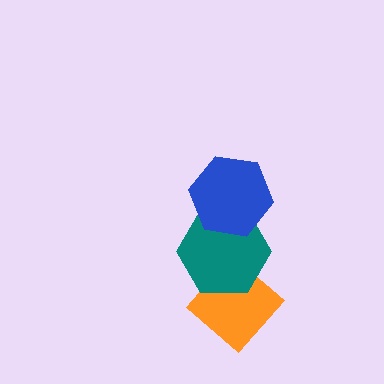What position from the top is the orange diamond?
The orange diamond is 3rd from the top.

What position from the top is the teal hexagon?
The teal hexagon is 2nd from the top.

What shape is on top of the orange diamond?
The teal hexagon is on top of the orange diamond.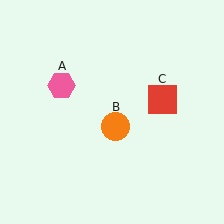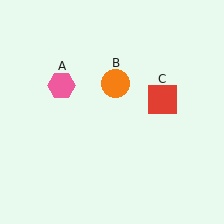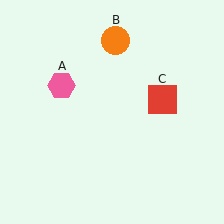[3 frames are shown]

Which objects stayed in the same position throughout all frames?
Pink hexagon (object A) and red square (object C) remained stationary.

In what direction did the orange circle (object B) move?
The orange circle (object B) moved up.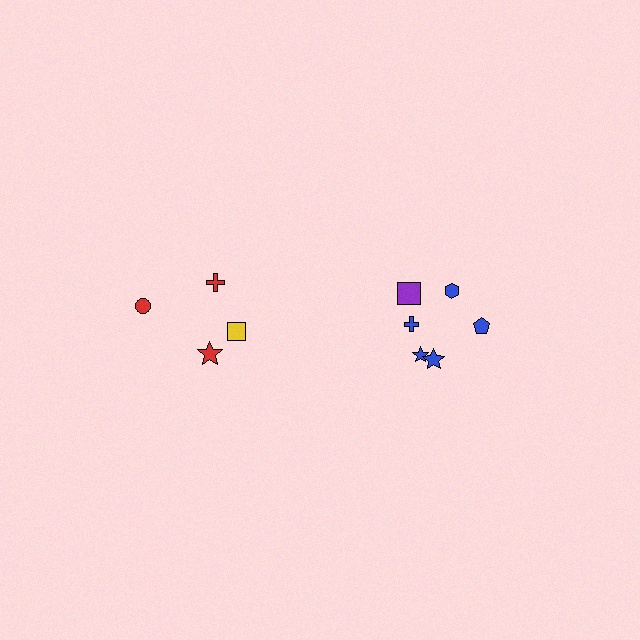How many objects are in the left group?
There are 4 objects.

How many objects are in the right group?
There are 6 objects.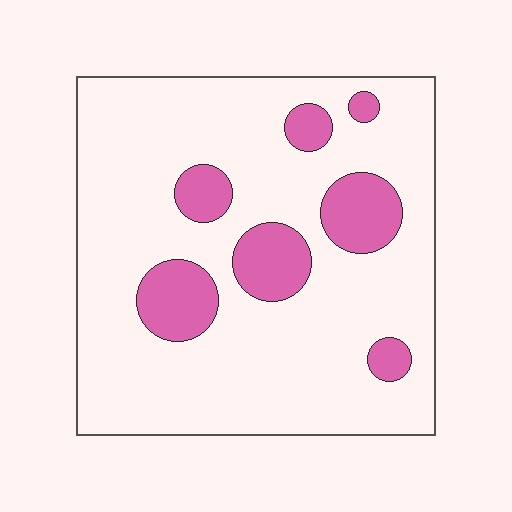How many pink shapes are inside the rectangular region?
7.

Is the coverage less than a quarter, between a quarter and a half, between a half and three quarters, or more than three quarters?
Less than a quarter.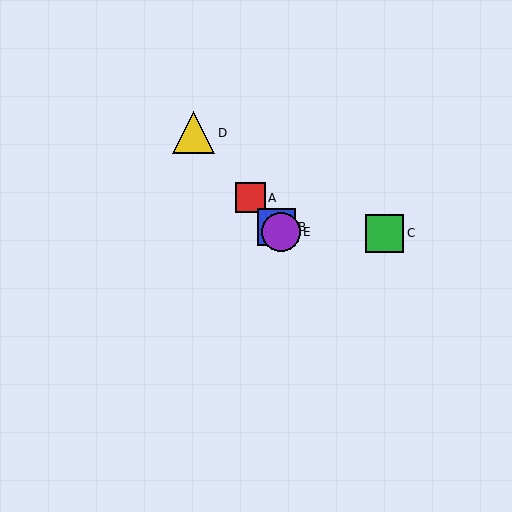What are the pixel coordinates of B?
Object B is at (276, 227).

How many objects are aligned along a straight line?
4 objects (A, B, D, E) are aligned along a straight line.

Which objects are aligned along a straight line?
Objects A, B, D, E are aligned along a straight line.